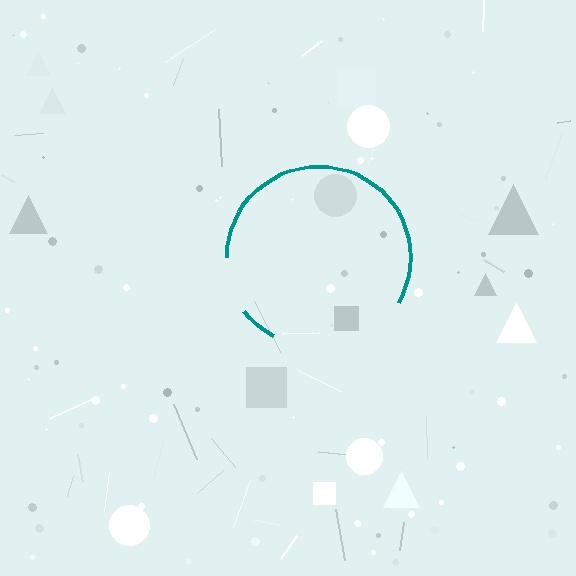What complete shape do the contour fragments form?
The contour fragments form a circle.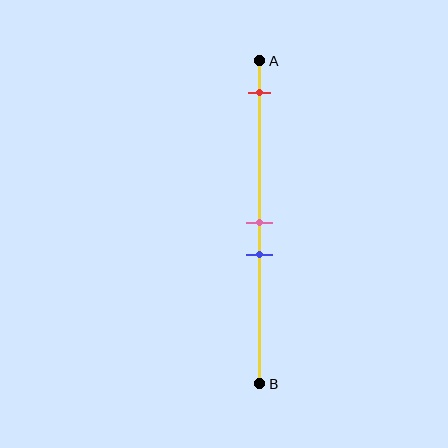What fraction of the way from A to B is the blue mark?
The blue mark is approximately 60% (0.6) of the way from A to B.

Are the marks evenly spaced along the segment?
No, the marks are not evenly spaced.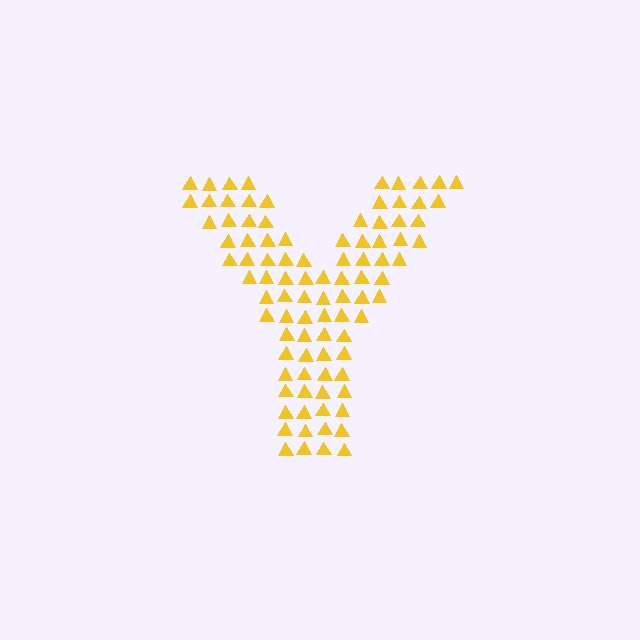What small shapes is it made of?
It is made of small triangles.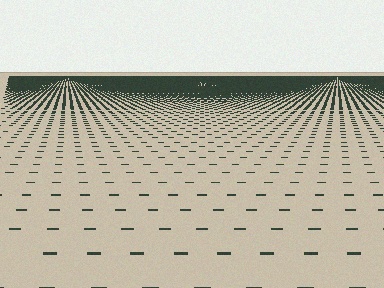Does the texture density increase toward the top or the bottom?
Density increases toward the top.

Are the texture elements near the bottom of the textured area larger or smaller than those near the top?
Larger. Near the bottom, elements are closer to the viewer and appear at a bigger on-screen size.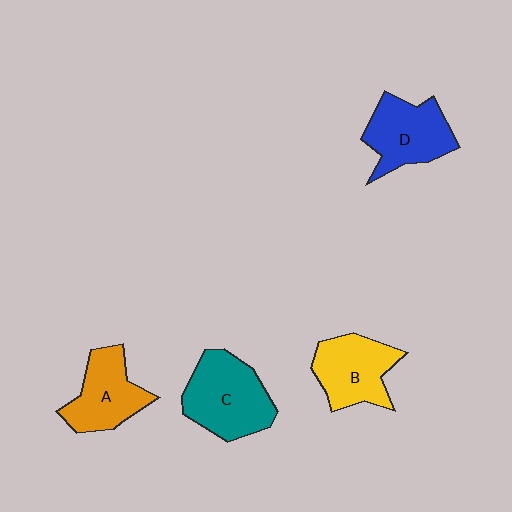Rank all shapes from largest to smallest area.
From largest to smallest: C (teal), D (blue), B (yellow), A (orange).